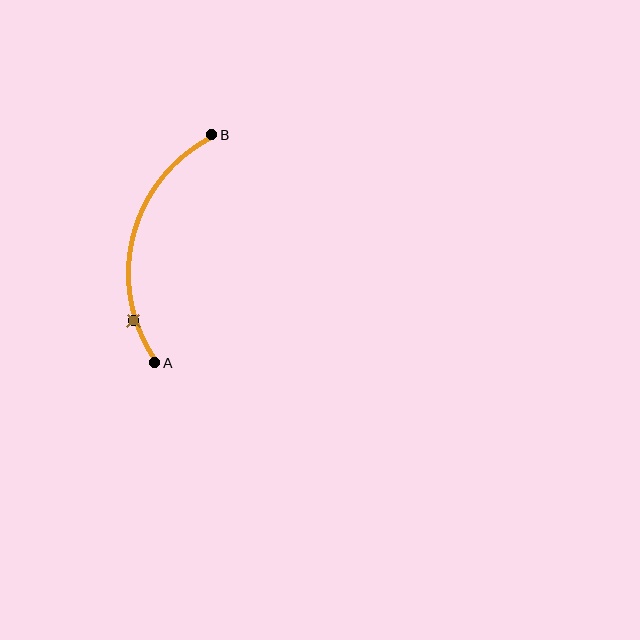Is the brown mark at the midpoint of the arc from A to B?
No. The brown mark lies on the arc but is closer to endpoint A. The arc midpoint would be at the point on the curve equidistant along the arc from both A and B.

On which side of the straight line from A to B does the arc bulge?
The arc bulges to the left of the straight line connecting A and B.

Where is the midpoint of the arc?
The arc midpoint is the point on the curve farthest from the straight line joining A and B. It sits to the left of that line.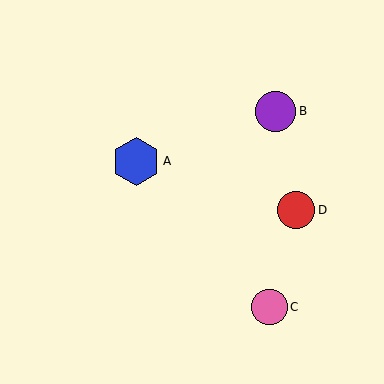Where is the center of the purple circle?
The center of the purple circle is at (275, 111).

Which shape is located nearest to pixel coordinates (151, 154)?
The blue hexagon (labeled A) at (136, 161) is nearest to that location.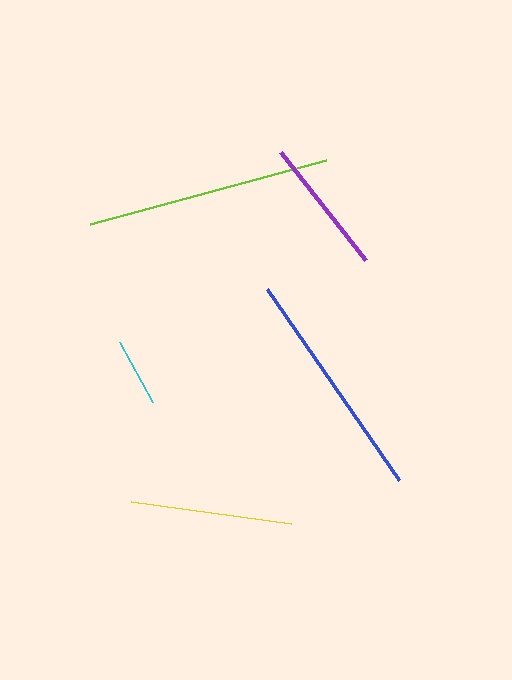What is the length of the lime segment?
The lime segment is approximately 244 pixels long.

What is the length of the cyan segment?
The cyan segment is approximately 68 pixels long.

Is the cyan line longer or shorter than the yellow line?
The yellow line is longer than the cyan line.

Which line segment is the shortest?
The cyan line is the shortest at approximately 68 pixels.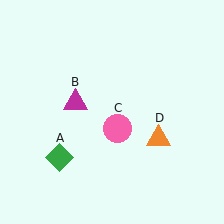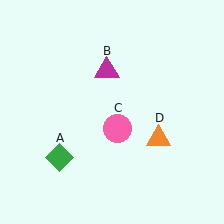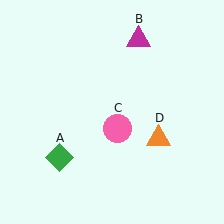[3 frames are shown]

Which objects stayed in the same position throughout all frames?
Green diamond (object A) and pink circle (object C) and orange triangle (object D) remained stationary.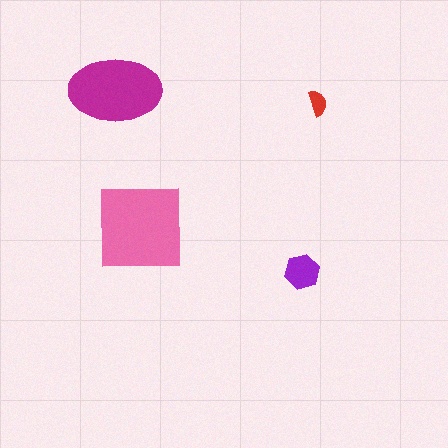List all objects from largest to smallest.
The pink square, the magenta ellipse, the purple hexagon, the red semicircle.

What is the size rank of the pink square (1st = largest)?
1st.